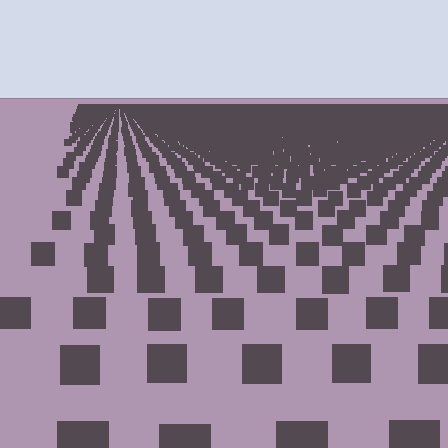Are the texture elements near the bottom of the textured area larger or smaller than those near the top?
Larger. Near the bottom, elements are closer to the viewer and appear at a bigger on-screen size.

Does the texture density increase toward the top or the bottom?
Density increases toward the top.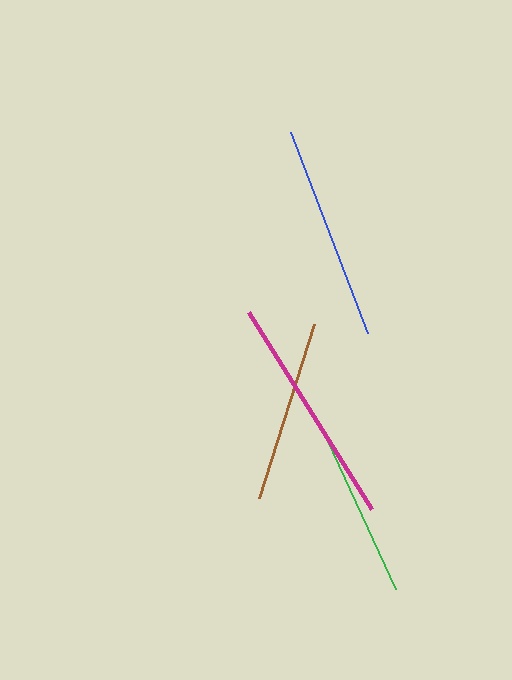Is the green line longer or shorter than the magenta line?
The magenta line is longer than the green line.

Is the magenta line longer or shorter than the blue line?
The magenta line is longer than the blue line.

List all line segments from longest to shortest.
From longest to shortest: magenta, blue, brown, green.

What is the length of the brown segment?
The brown segment is approximately 183 pixels long.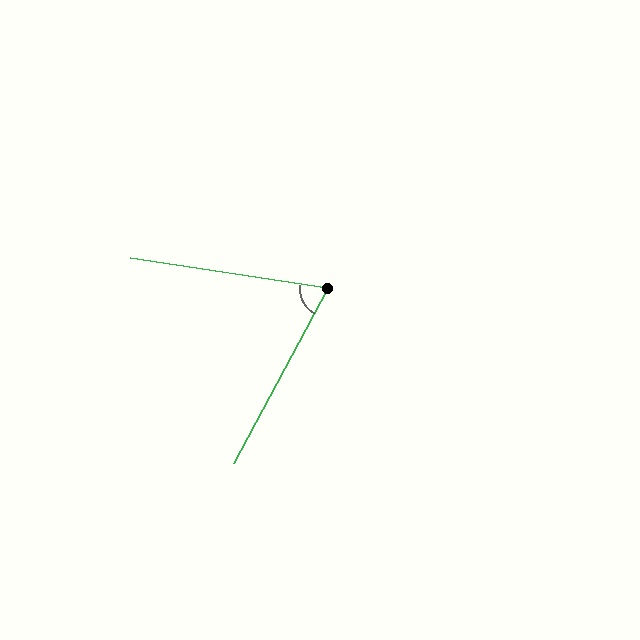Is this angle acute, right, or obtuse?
It is acute.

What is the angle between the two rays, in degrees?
Approximately 70 degrees.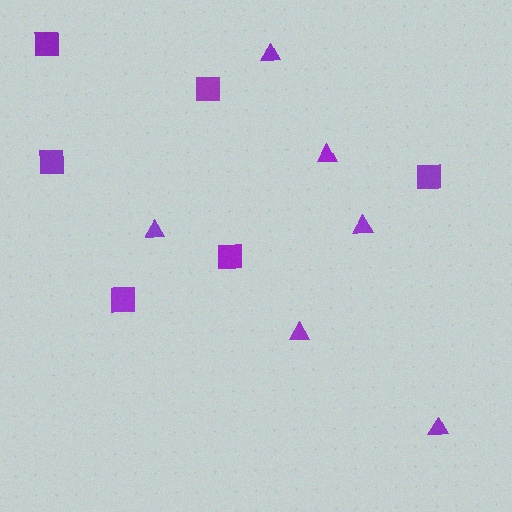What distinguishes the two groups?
There are 2 groups: one group of squares (6) and one group of triangles (6).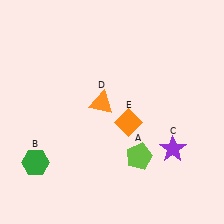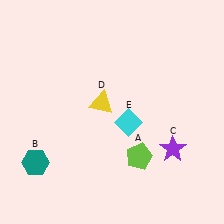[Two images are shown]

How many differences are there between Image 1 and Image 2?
There are 3 differences between the two images.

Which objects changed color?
B changed from green to teal. D changed from orange to yellow. E changed from orange to cyan.